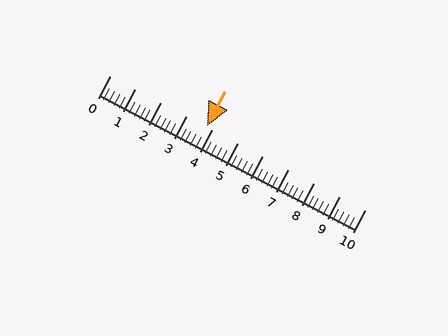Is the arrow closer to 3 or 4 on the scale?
The arrow is closer to 4.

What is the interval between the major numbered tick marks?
The major tick marks are spaced 1 units apart.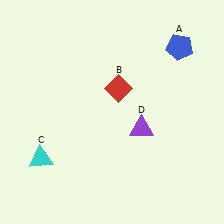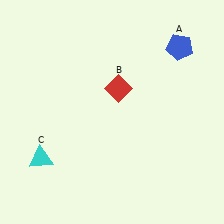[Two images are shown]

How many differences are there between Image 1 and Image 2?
There is 1 difference between the two images.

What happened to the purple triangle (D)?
The purple triangle (D) was removed in Image 2. It was in the bottom-right area of Image 1.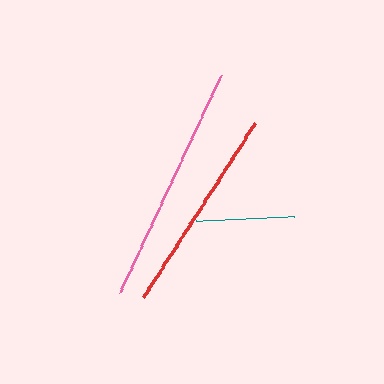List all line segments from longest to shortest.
From longest to shortest: pink, red, teal.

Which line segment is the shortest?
The teal line is the shortest at approximately 99 pixels.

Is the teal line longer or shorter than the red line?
The red line is longer than the teal line.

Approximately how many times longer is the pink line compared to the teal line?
The pink line is approximately 2.4 times the length of the teal line.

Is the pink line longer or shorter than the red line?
The pink line is longer than the red line.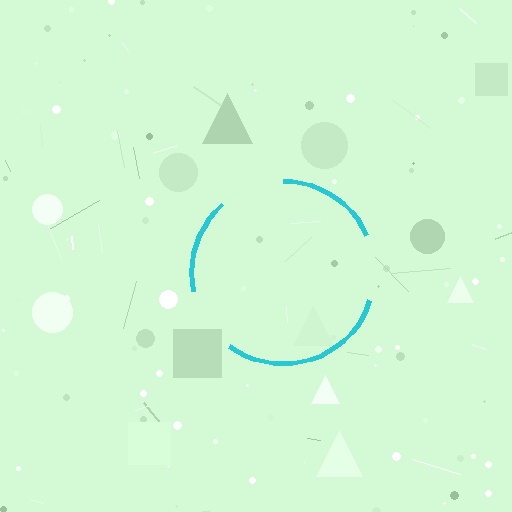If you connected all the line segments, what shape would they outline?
They would outline a circle.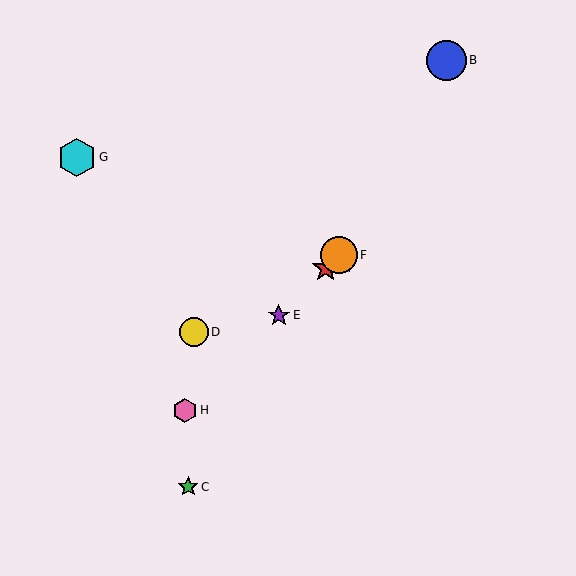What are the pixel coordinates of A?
Object A is at (326, 268).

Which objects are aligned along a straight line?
Objects A, E, F, H are aligned along a straight line.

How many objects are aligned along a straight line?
4 objects (A, E, F, H) are aligned along a straight line.